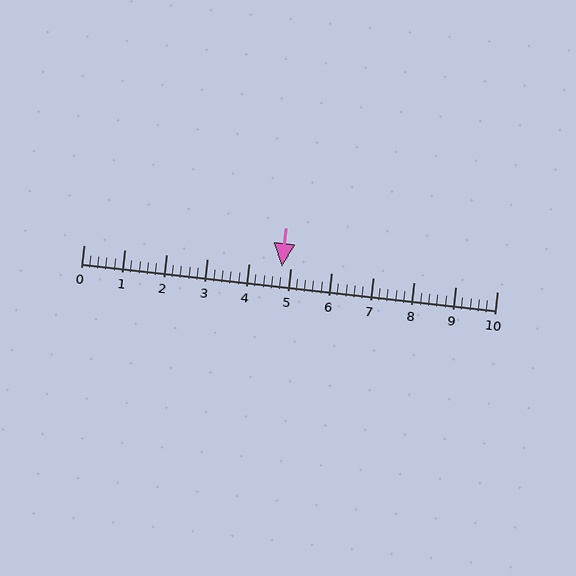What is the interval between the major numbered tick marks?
The major tick marks are spaced 1 units apart.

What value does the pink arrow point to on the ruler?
The pink arrow points to approximately 4.8.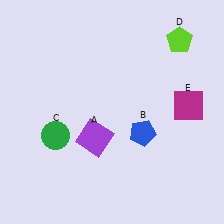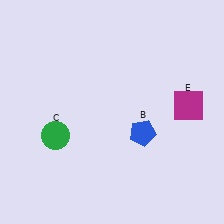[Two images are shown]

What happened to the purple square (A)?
The purple square (A) was removed in Image 2. It was in the bottom-left area of Image 1.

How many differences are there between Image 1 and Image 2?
There are 2 differences between the two images.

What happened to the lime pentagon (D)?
The lime pentagon (D) was removed in Image 2. It was in the top-right area of Image 1.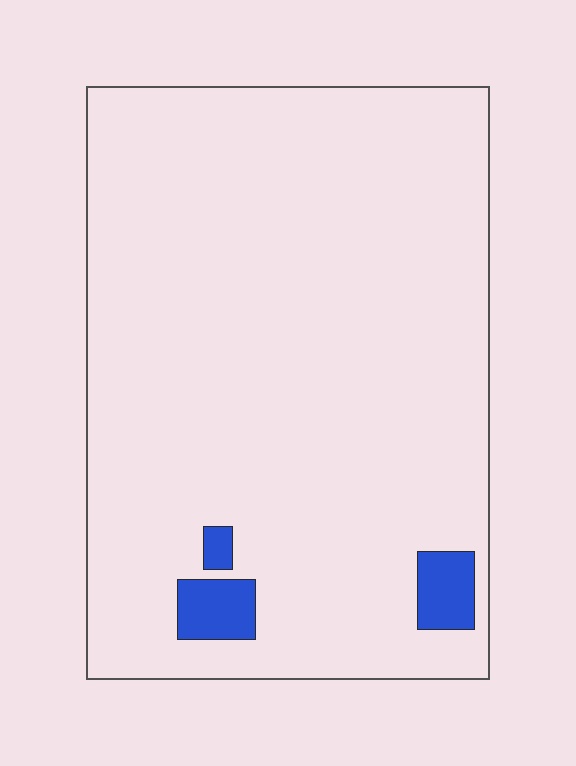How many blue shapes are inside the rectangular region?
3.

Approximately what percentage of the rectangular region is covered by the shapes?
Approximately 5%.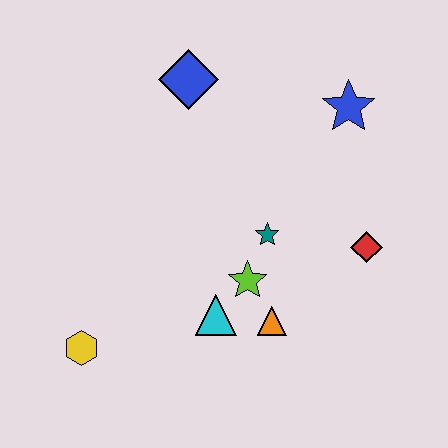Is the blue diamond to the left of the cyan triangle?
Yes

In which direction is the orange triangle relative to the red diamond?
The orange triangle is to the left of the red diamond.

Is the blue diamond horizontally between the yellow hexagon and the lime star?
Yes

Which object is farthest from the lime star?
The blue diamond is farthest from the lime star.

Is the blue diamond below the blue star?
No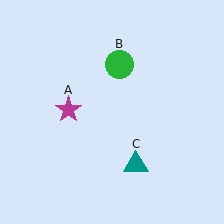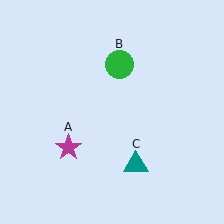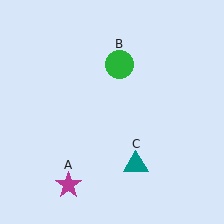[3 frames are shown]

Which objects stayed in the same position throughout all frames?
Green circle (object B) and teal triangle (object C) remained stationary.